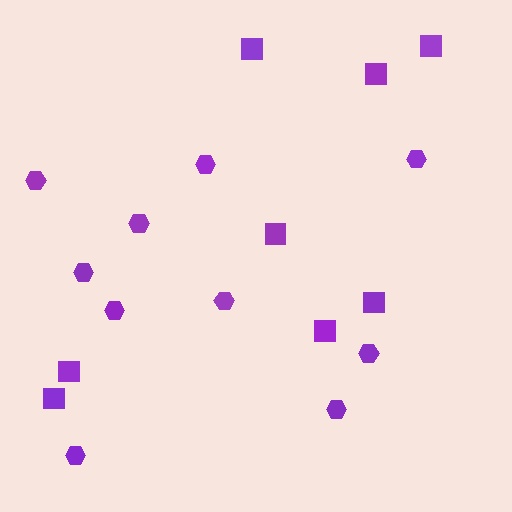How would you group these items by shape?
There are 2 groups: one group of hexagons (10) and one group of squares (8).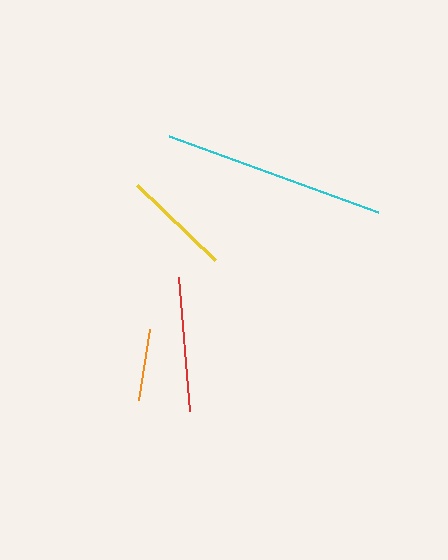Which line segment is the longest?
The cyan line is the longest at approximately 222 pixels.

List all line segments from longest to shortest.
From longest to shortest: cyan, red, yellow, orange.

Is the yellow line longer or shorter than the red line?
The red line is longer than the yellow line.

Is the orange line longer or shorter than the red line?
The red line is longer than the orange line.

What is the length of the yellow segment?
The yellow segment is approximately 107 pixels long.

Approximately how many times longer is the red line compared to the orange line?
The red line is approximately 1.9 times the length of the orange line.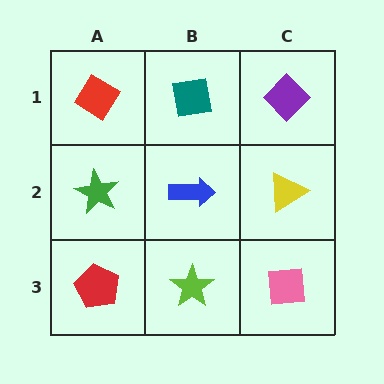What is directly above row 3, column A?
A green star.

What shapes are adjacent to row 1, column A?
A green star (row 2, column A), a teal square (row 1, column B).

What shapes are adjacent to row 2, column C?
A purple diamond (row 1, column C), a pink square (row 3, column C), a blue arrow (row 2, column B).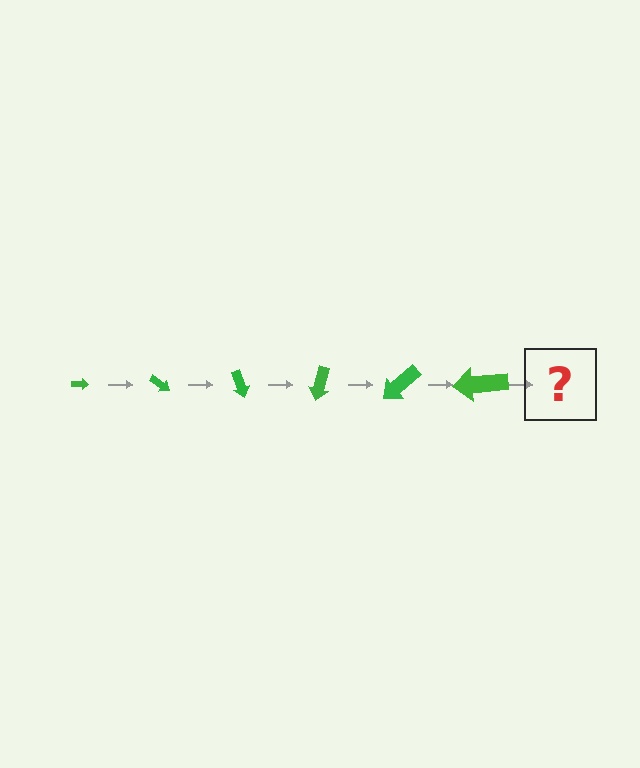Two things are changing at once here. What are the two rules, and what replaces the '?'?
The two rules are that the arrow grows larger each step and it rotates 35 degrees each step. The '?' should be an arrow, larger than the previous one and rotated 210 degrees from the start.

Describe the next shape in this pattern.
It should be an arrow, larger than the previous one and rotated 210 degrees from the start.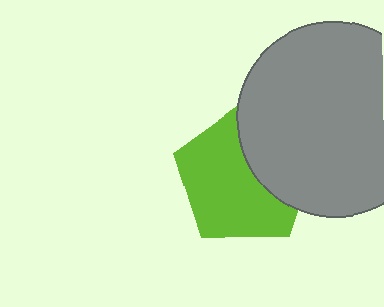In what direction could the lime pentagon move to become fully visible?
The lime pentagon could move left. That would shift it out from behind the gray circle entirely.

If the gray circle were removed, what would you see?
You would see the complete lime pentagon.